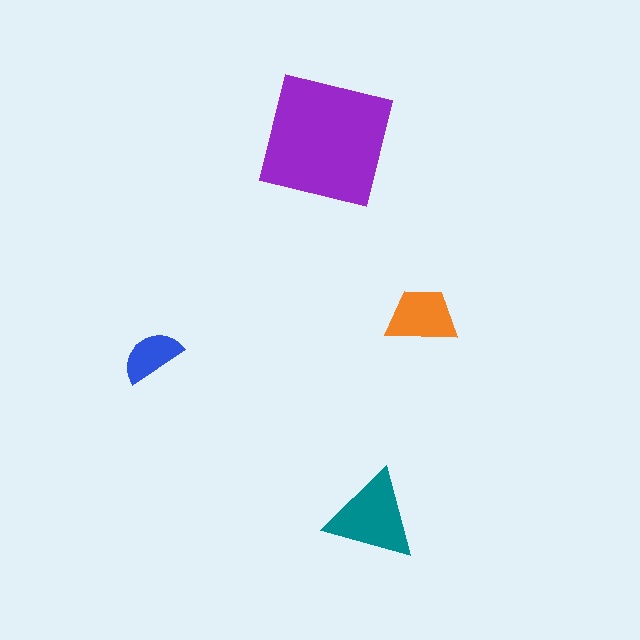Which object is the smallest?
The blue semicircle.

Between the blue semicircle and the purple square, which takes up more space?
The purple square.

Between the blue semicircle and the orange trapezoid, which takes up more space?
The orange trapezoid.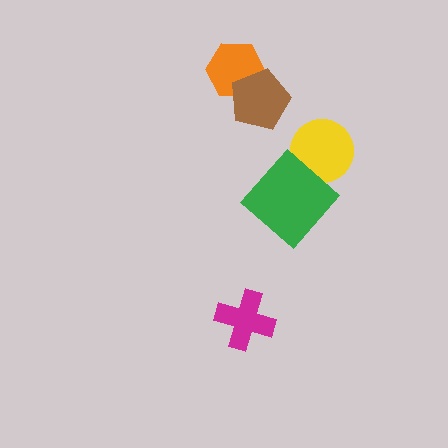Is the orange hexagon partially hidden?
Yes, it is partially covered by another shape.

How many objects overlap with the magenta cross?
0 objects overlap with the magenta cross.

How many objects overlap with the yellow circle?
1 object overlaps with the yellow circle.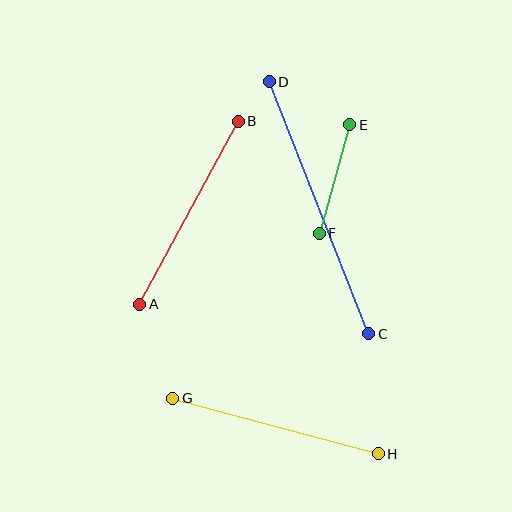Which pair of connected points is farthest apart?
Points C and D are farthest apart.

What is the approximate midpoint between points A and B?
The midpoint is at approximately (189, 213) pixels.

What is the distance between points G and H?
The distance is approximately 213 pixels.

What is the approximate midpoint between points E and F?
The midpoint is at approximately (334, 179) pixels.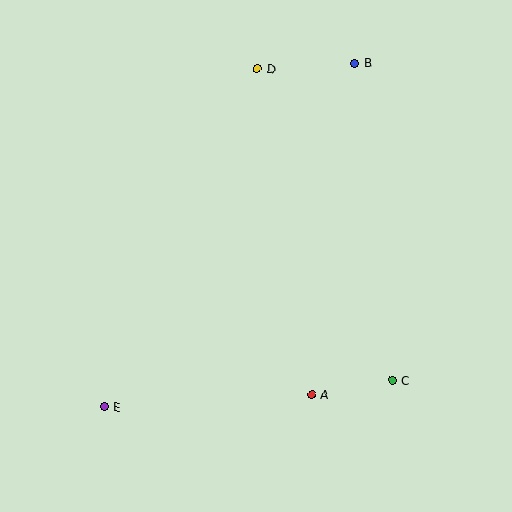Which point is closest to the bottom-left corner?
Point E is closest to the bottom-left corner.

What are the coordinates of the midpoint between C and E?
The midpoint between C and E is at (248, 393).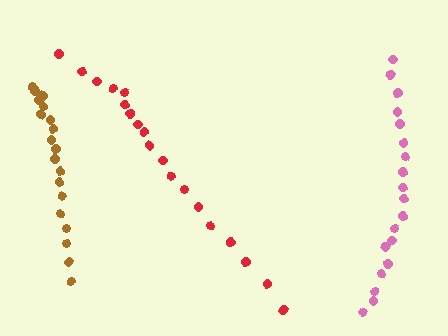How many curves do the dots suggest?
There are 3 distinct paths.